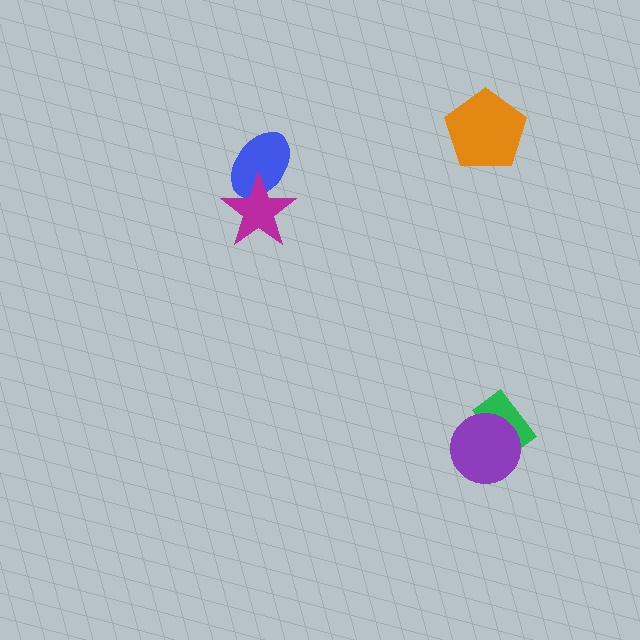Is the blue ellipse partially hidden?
Yes, it is partially covered by another shape.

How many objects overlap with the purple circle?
1 object overlaps with the purple circle.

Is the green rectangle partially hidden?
Yes, it is partially covered by another shape.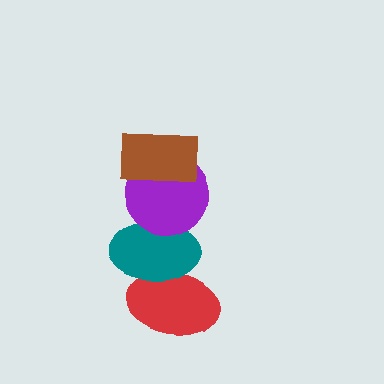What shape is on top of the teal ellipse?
The purple circle is on top of the teal ellipse.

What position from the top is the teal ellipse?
The teal ellipse is 3rd from the top.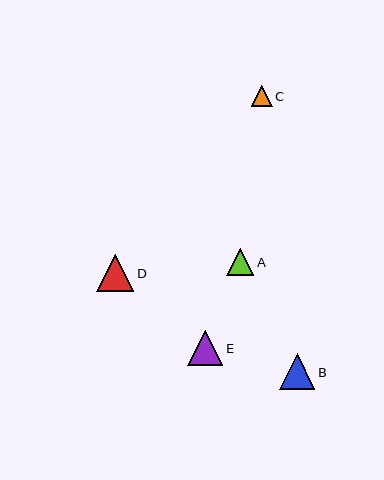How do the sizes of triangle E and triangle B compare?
Triangle E and triangle B are approximately the same size.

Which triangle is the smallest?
Triangle C is the smallest with a size of approximately 21 pixels.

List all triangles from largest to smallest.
From largest to smallest: D, E, B, A, C.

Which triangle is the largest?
Triangle D is the largest with a size of approximately 37 pixels.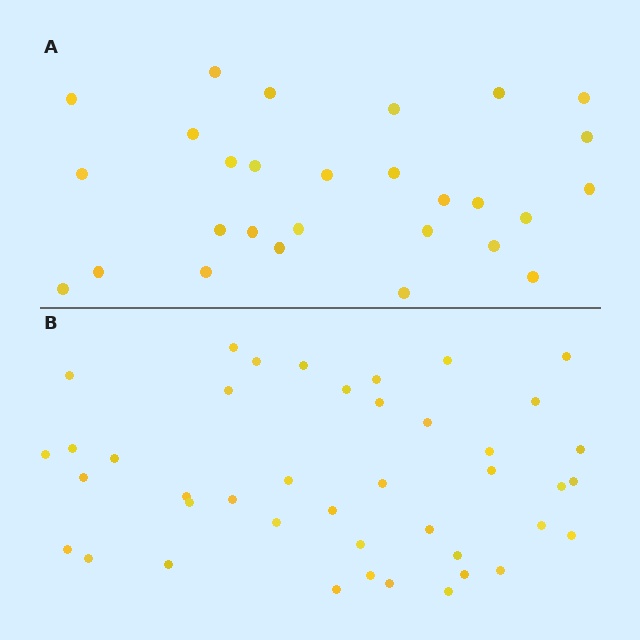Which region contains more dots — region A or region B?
Region B (the bottom region) has more dots.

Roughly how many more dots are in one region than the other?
Region B has approximately 15 more dots than region A.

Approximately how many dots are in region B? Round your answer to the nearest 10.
About 40 dots. (The exact count is 42, which rounds to 40.)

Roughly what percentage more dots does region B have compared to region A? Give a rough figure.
About 50% more.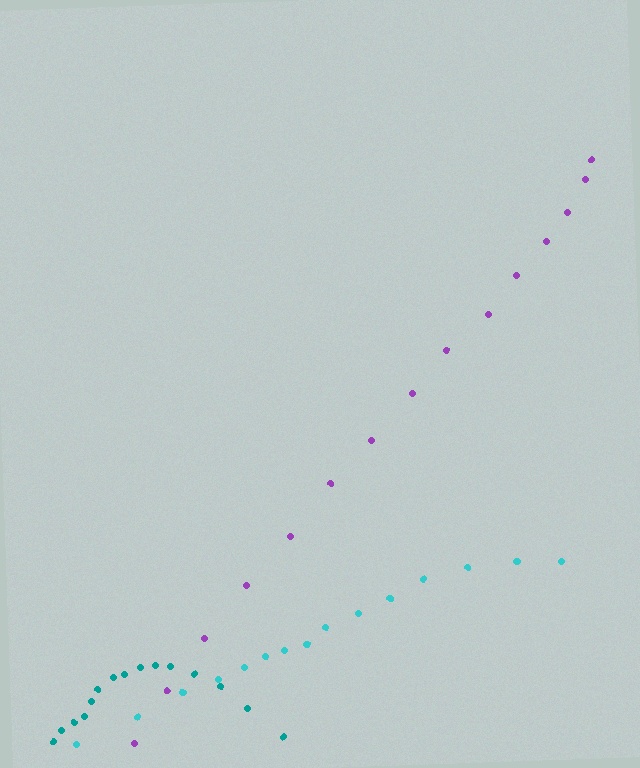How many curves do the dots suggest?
There are 3 distinct paths.